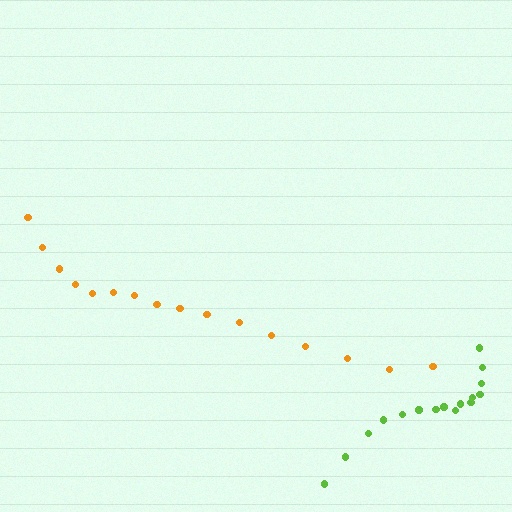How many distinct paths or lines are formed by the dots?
There are 2 distinct paths.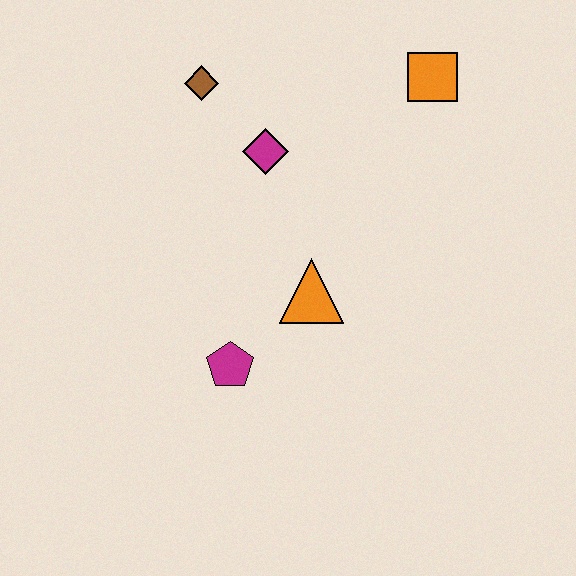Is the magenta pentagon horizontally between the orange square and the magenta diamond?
No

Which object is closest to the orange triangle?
The magenta pentagon is closest to the orange triangle.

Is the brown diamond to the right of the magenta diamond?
No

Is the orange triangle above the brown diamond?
No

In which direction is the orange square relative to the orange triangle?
The orange square is above the orange triangle.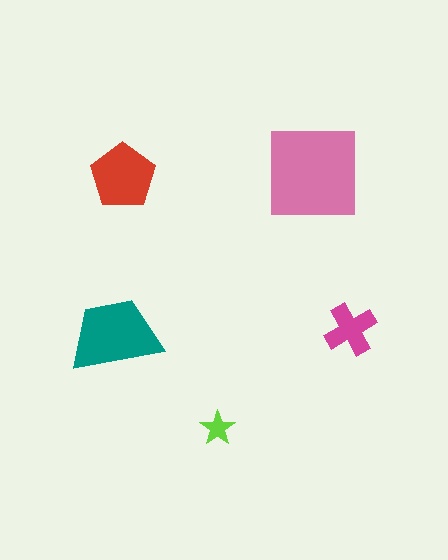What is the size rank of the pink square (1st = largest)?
1st.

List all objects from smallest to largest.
The lime star, the magenta cross, the red pentagon, the teal trapezoid, the pink square.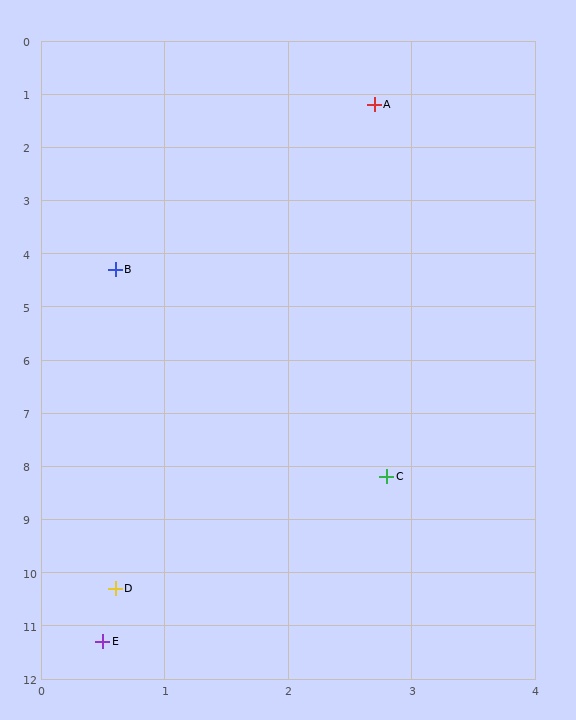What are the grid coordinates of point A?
Point A is at approximately (2.7, 1.2).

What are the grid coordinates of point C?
Point C is at approximately (2.8, 8.2).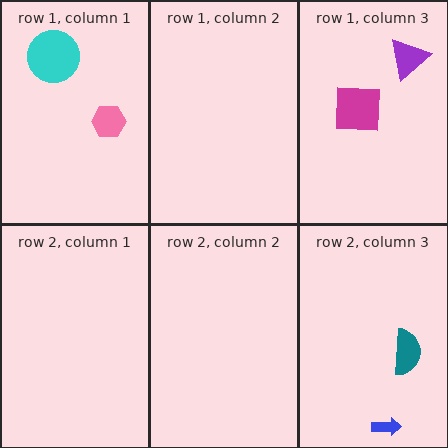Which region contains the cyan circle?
The row 1, column 1 region.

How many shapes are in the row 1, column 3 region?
2.